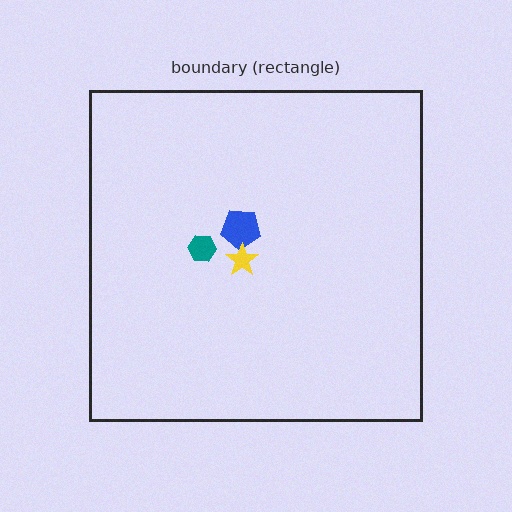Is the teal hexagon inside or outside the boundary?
Inside.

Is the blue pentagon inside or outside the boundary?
Inside.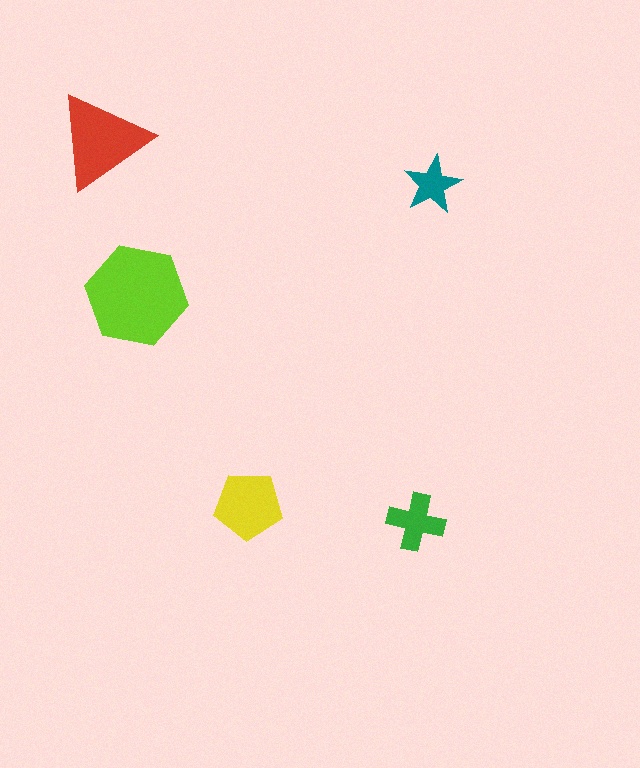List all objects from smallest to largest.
The teal star, the green cross, the yellow pentagon, the red triangle, the lime hexagon.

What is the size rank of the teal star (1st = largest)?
5th.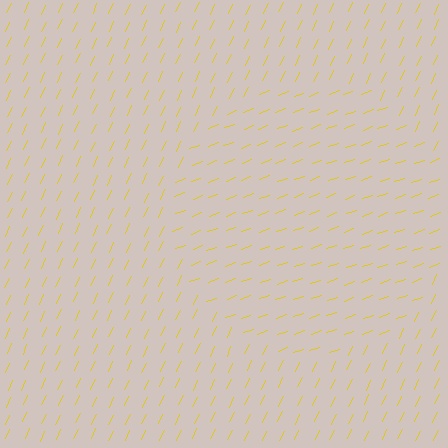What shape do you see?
I see a circle.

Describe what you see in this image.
The image is filled with small yellow line segments. A circle region in the image has lines oriented differently from the surrounding lines, creating a visible texture boundary.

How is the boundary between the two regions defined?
The boundary is defined purely by a change in line orientation (approximately 45 degrees difference). All lines are the same color and thickness.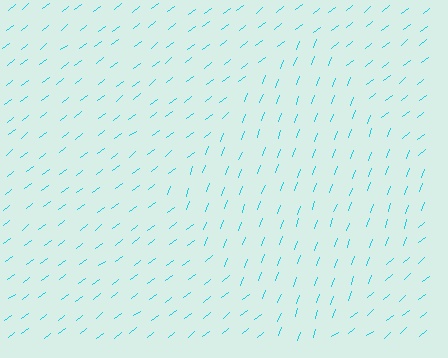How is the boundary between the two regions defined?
The boundary is defined purely by a change in line orientation (approximately 32 degrees difference). All lines are the same color and thickness.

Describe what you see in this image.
The image is filled with small cyan line segments. A diamond region in the image has lines oriented differently from the surrounding lines, creating a visible texture boundary.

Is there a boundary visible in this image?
Yes, there is a texture boundary formed by a change in line orientation.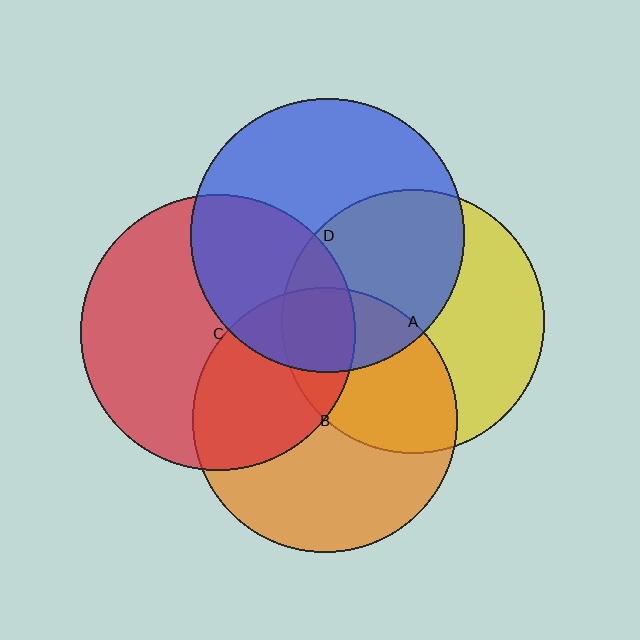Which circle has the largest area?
Circle C (red).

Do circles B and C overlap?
Yes.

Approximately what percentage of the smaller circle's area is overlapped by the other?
Approximately 40%.